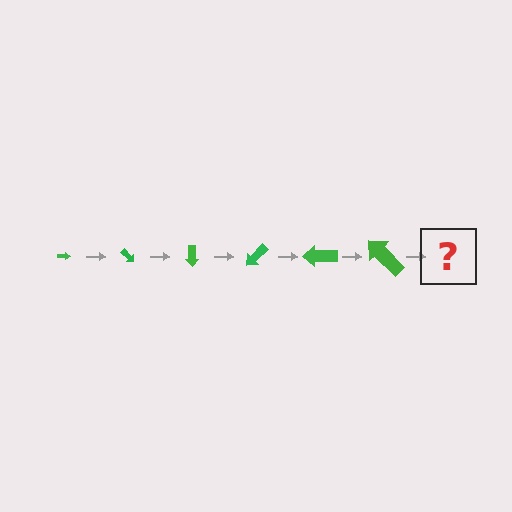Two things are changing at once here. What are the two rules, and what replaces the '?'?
The two rules are that the arrow grows larger each step and it rotates 45 degrees each step. The '?' should be an arrow, larger than the previous one and rotated 270 degrees from the start.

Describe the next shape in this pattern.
It should be an arrow, larger than the previous one and rotated 270 degrees from the start.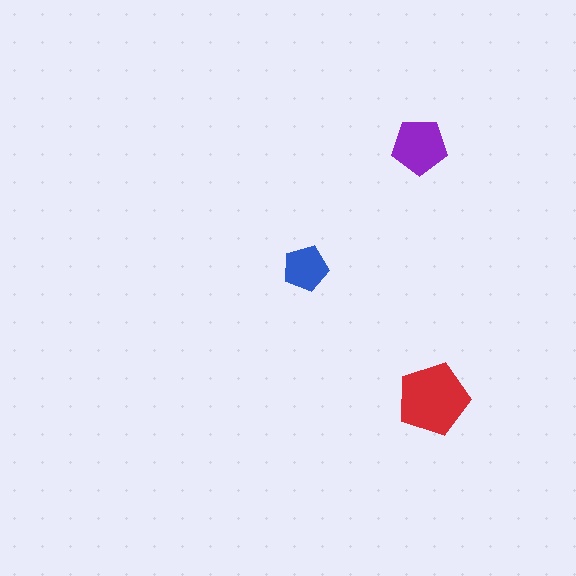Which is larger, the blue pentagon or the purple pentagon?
The purple one.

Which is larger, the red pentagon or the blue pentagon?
The red one.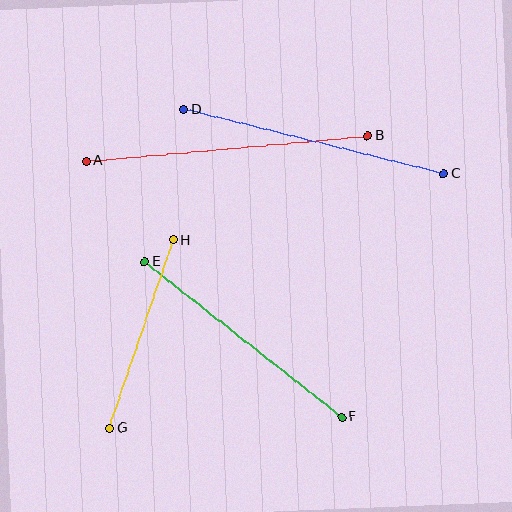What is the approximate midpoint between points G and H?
The midpoint is at approximately (142, 334) pixels.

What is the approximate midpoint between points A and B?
The midpoint is at approximately (227, 148) pixels.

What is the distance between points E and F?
The distance is approximately 251 pixels.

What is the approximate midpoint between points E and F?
The midpoint is at approximately (243, 339) pixels.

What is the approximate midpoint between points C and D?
The midpoint is at approximately (314, 142) pixels.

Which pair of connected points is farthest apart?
Points A and B are farthest apart.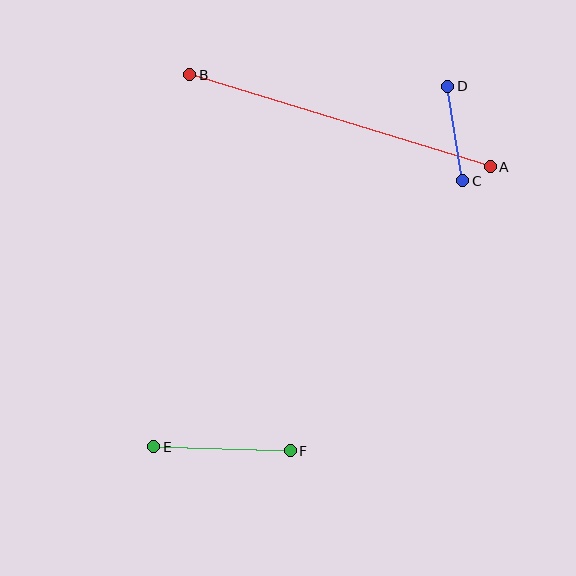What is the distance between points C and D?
The distance is approximately 96 pixels.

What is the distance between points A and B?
The distance is approximately 314 pixels.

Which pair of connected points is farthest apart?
Points A and B are farthest apart.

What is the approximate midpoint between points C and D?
The midpoint is at approximately (455, 134) pixels.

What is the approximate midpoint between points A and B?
The midpoint is at approximately (340, 121) pixels.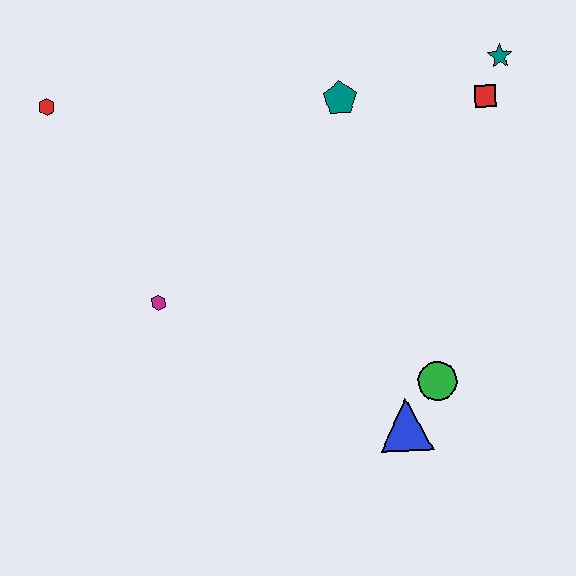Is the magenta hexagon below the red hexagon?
Yes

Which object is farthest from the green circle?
The red hexagon is farthest from the green circle.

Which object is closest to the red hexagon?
The magenta hexagon is closest to the red hexagon.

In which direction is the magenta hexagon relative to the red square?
The magenta hexagon is to the left of the red square.